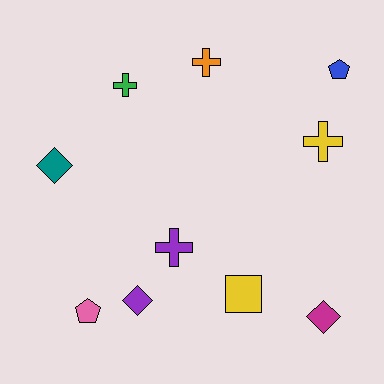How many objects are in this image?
There are 10 objects.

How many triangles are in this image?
There are no triangles.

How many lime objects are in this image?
There are no lime objects.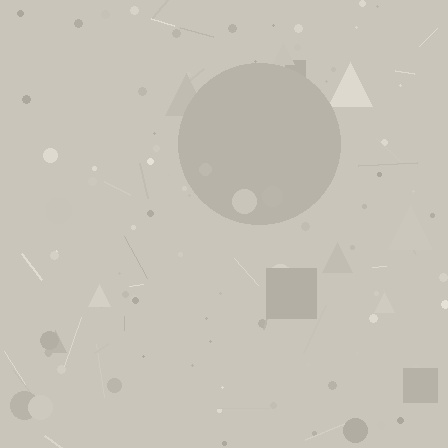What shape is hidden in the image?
A circle is hidden in the image.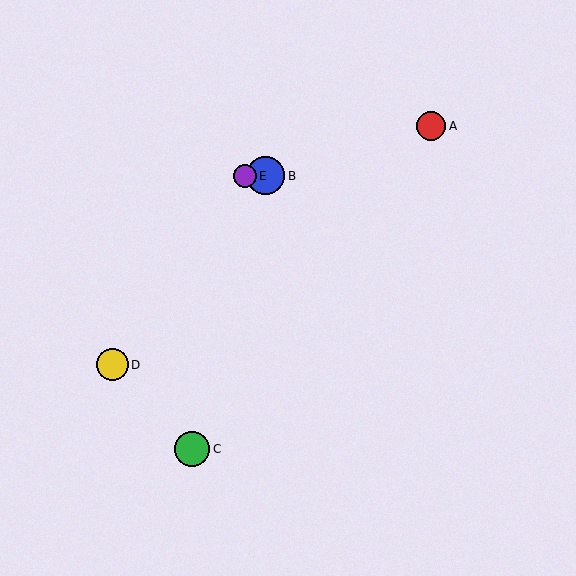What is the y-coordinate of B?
Object B is at y≈176.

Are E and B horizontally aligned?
Yes, both are at y≈176.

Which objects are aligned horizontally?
Objects B, E are aligned horizontally.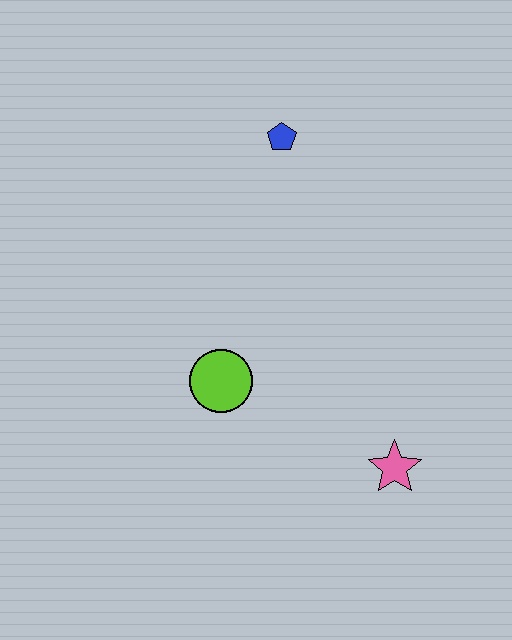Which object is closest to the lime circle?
The pink star is closest to the lime circle.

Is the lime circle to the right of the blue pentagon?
No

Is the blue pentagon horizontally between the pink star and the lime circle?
Yes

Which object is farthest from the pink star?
The blue pentagon is farthest from the pink star.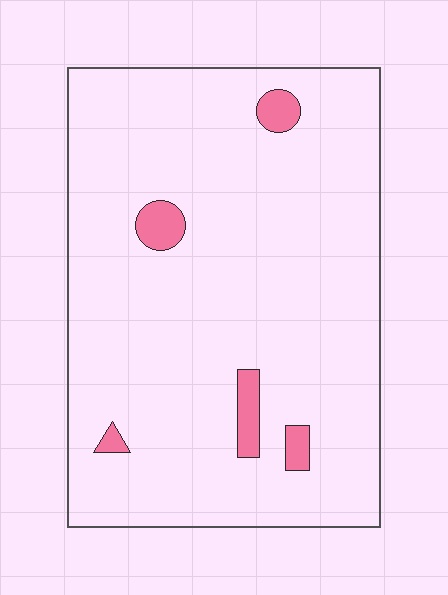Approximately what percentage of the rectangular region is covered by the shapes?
Approximately 5%.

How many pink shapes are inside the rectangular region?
5.